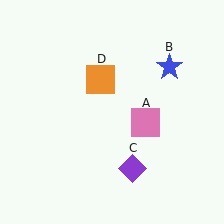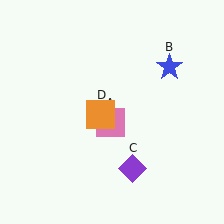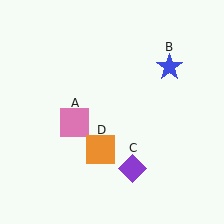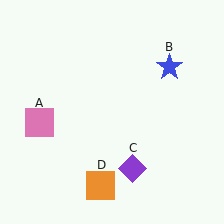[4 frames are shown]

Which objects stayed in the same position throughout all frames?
Blue star (object B) and purple diamond (object C) remained stationary.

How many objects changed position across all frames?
2 objects changed position: pink square (object A), orange square (object D).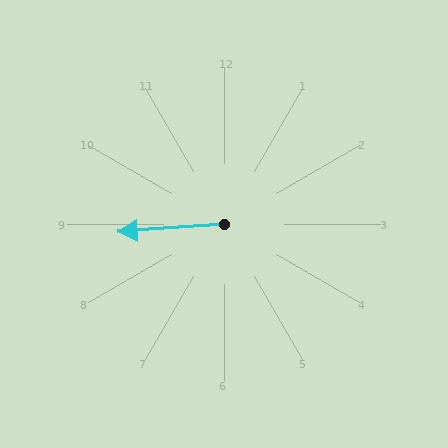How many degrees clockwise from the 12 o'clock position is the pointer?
Approximately 266 degrees.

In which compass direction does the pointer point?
West.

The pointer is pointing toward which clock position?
Roughly 9 o'clock.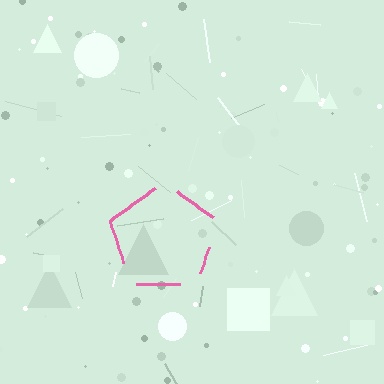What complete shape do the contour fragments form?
The contour fragments form a pentagon.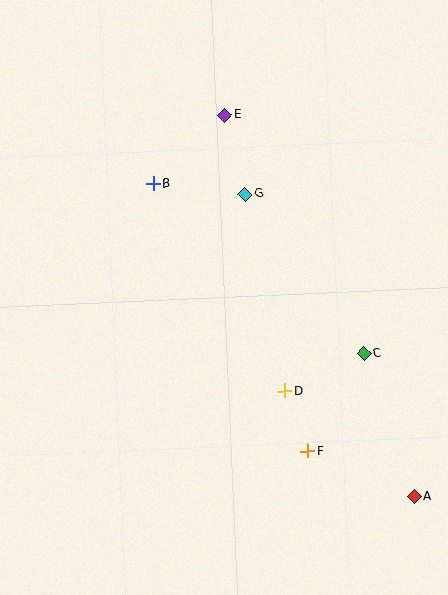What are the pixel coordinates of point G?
Point G is at (245, 194).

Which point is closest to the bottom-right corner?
Point A is closest to the bottom-right corner.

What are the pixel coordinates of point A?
Point A is at (414, 497).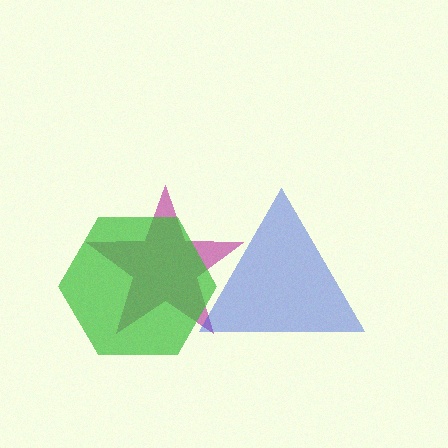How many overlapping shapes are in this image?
There are 3 overlapping shapes in the image.